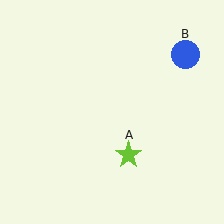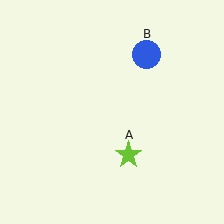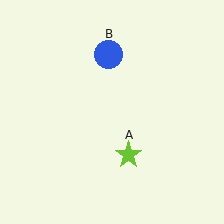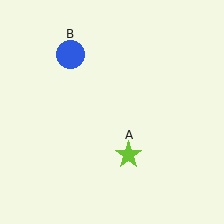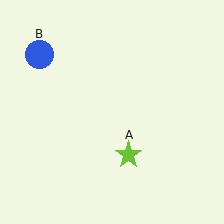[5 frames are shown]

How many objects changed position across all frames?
1 object changed position: blue circle (object B).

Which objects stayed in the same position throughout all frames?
Lime star (object A) remained stationary.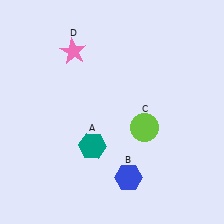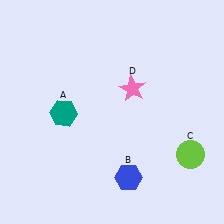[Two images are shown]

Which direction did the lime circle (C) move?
The lime circle (C) moved right.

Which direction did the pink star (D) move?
The pink star (D) moved right.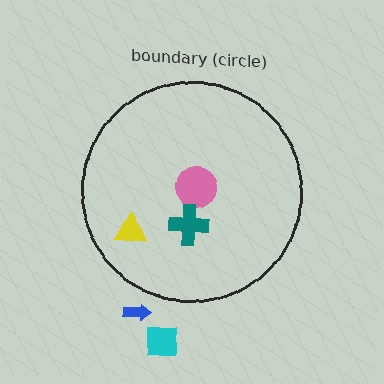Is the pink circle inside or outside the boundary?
Inside.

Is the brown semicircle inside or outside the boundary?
Inside.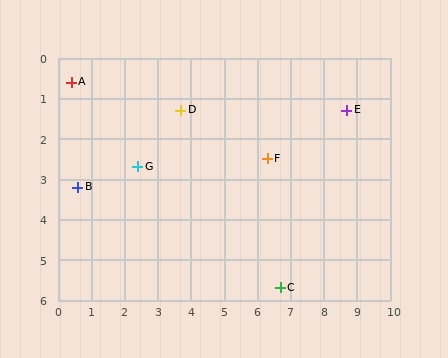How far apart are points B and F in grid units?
Points B and F are about 5.7 grid units apart.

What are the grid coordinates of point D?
Point D is at approximately (3.7, 1.3).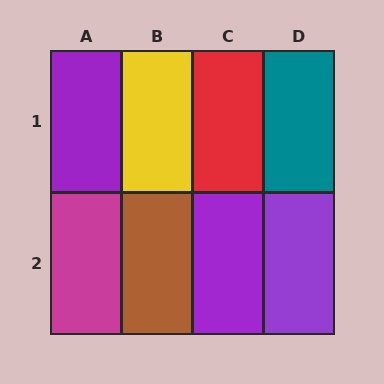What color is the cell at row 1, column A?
Purple.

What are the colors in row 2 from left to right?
Magenta, brown, purple, purple.